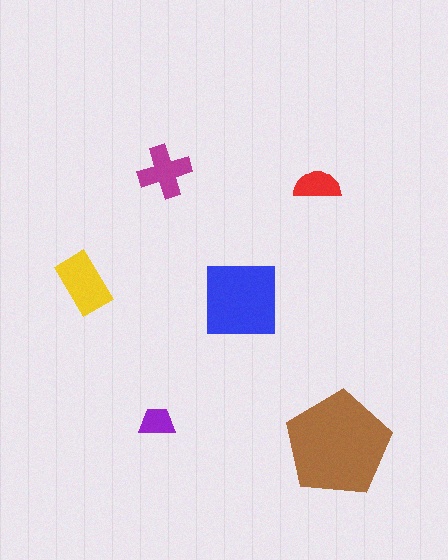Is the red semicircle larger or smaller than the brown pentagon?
Smaller.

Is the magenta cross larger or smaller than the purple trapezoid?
Larger.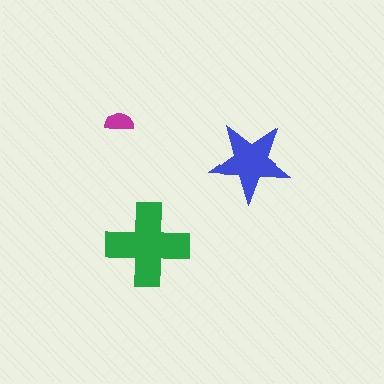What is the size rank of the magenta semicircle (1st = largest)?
3rd.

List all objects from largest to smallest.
The green cross, the blue star, the magenta semicircle.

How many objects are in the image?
There are 3 objects in the image.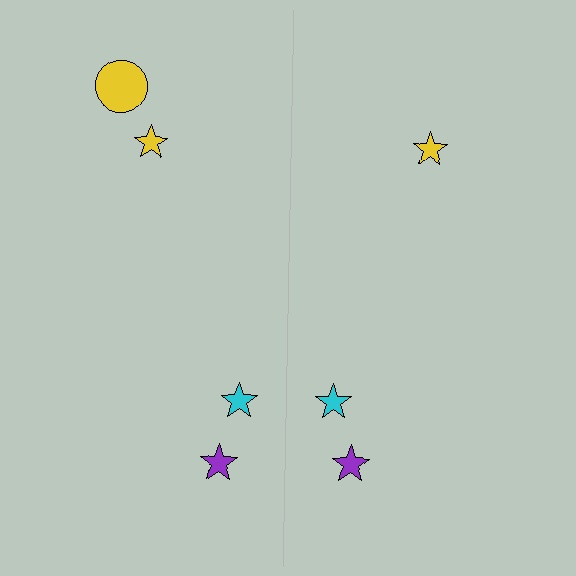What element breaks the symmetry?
A yellow circle is missing from the right side.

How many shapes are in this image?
There are 7 shapes in this image.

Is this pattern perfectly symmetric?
No, the pattern is not perfectly symmetric. A yellow circle is missing from the right side.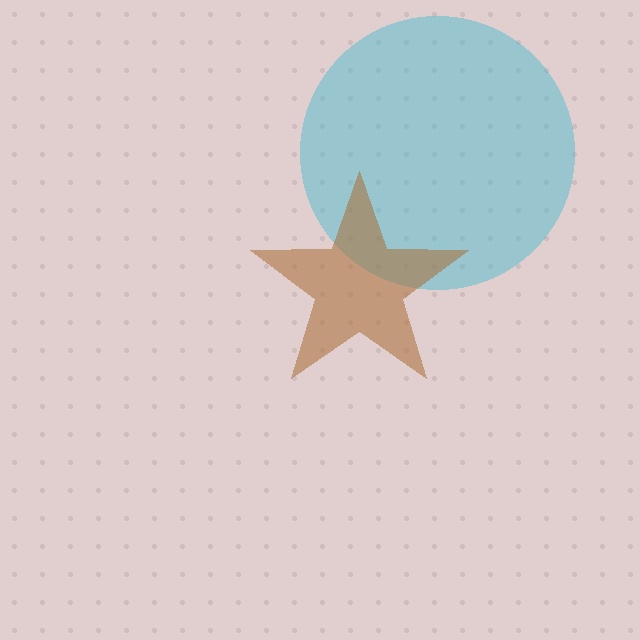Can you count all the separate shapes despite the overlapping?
Yes, there are 2 separate shapes.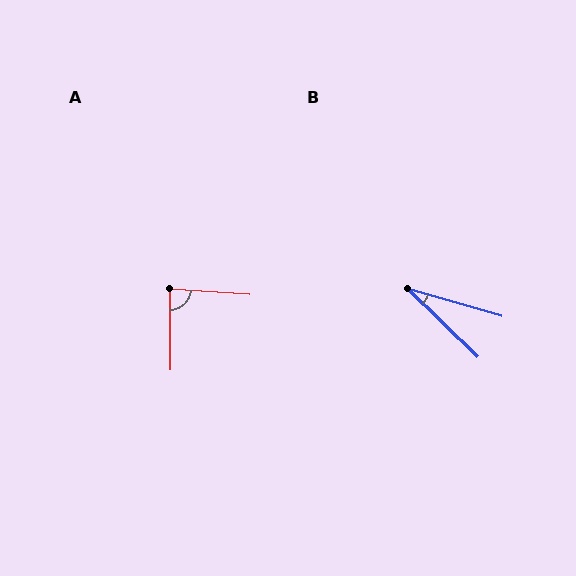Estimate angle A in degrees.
Approximately 85 degrees.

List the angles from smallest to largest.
B (28°), A (85°).